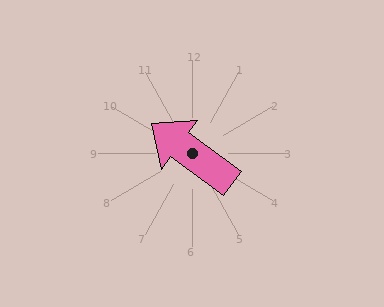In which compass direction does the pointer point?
Northwest.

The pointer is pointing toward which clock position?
Roughly 10 o'clock.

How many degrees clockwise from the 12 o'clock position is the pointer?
Approximately 306 degrees.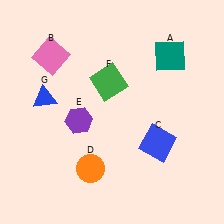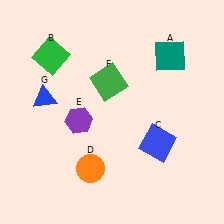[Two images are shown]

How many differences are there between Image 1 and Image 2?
There is 1 difference between the two images.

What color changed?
The square (B) changed from pink in Image 1 to green in Image 2.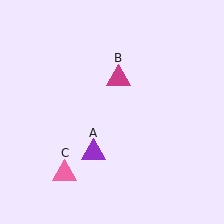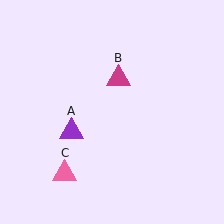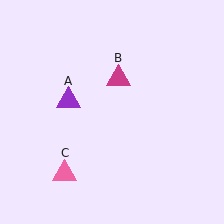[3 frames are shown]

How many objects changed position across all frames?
1 object changed position: purple triangle (object A).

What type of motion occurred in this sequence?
The purple triangle (object A) rotated clockwise around the center of the scene.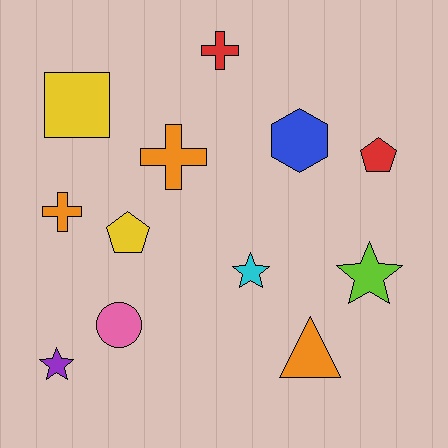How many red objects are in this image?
There are 2 red objects.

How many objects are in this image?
There are 12 objects.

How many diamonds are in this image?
There are no diamonds.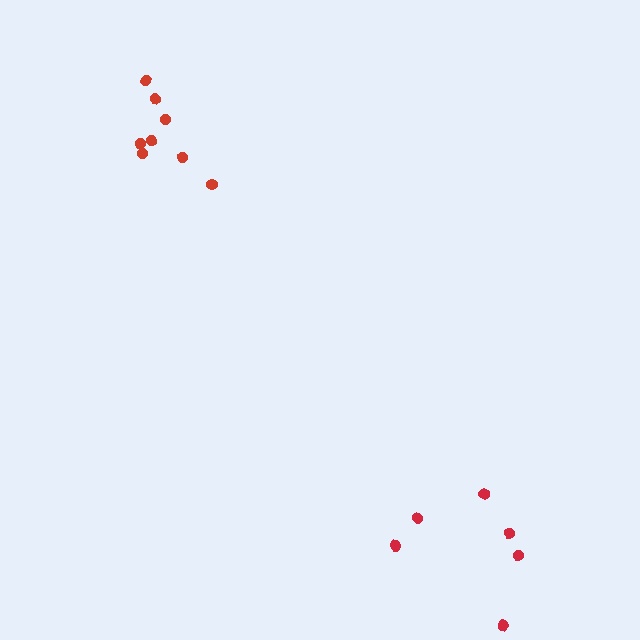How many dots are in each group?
Group 1: 8 dots, Group 2: 6 dots (14 total).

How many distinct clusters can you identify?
There are 2 distinct clusters.